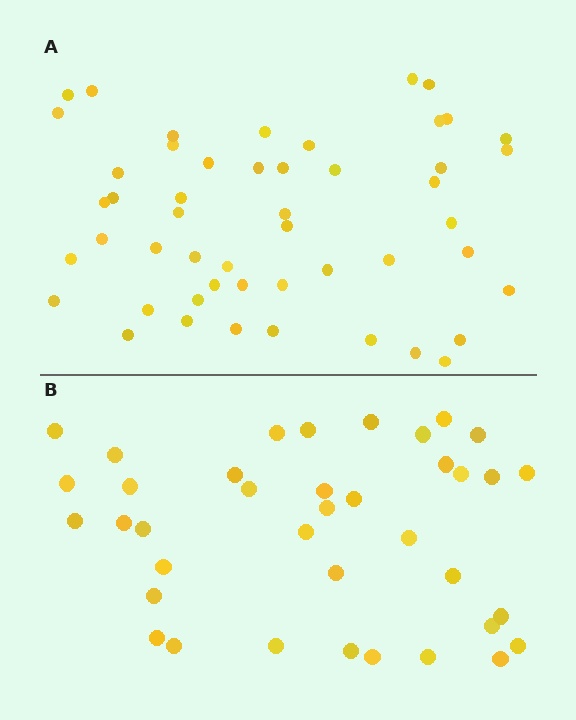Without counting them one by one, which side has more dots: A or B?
Region A (the top region) has more dots.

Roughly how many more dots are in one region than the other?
Region A has roughly 12 or so more dots than region B.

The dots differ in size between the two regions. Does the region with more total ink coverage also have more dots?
No. Region B has more total ink coverage because its dots are larger, but region A actually contains more individual dots. Total area can be misleading — the number of items is what matters here.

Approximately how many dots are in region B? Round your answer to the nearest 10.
About 40 dots. (The exact count is 38, which rounds to 40.)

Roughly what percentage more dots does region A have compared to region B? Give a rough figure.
About 30% more.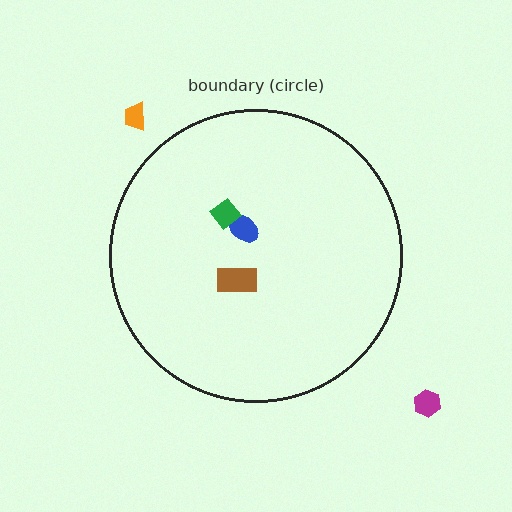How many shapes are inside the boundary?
3 inside, 2 outside.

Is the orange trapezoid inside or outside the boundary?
Outside.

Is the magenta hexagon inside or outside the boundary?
Outside.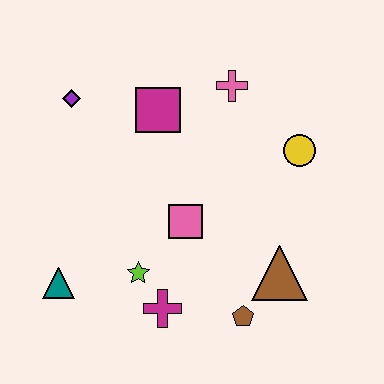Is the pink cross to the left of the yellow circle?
Yes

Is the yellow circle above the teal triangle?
Yes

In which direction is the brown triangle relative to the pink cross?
The brown triangle is below the pink cross.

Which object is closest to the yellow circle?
The pink cross is closest to the yellow circle.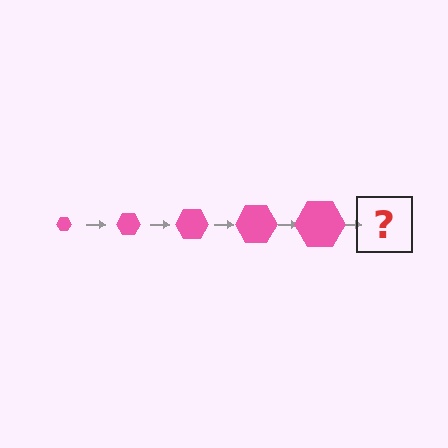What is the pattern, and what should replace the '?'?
The pattern is that the hexagon gets progressively larger each step. The '?' should be a pink hexagon, larger than the previous one.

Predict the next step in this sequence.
The next step is a pink hexagon, larger than the previous one.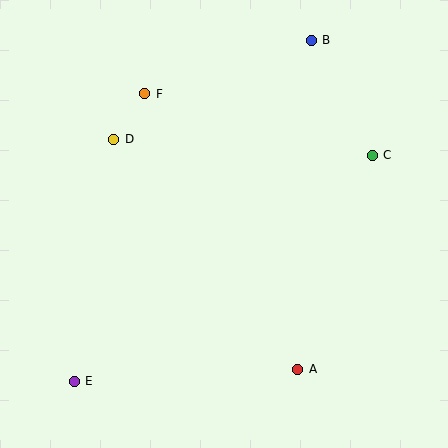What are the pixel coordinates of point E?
Point E is at (74, 381).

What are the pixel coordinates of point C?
Point C is at (372, 155).